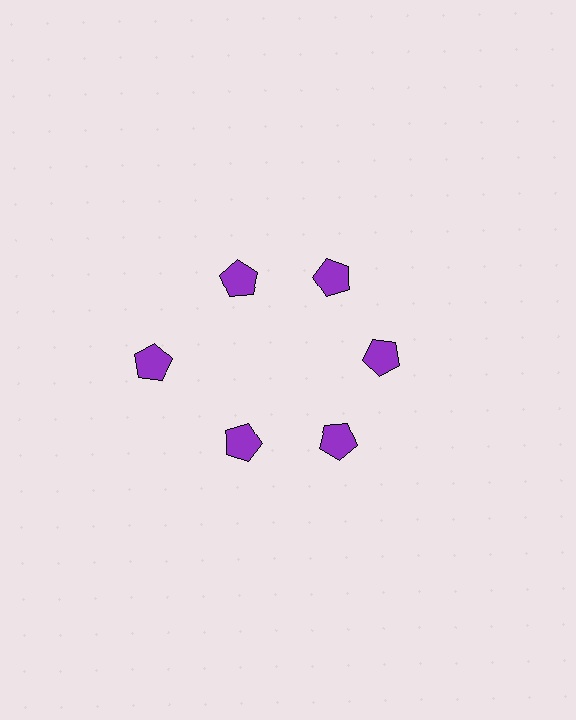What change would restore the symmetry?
The symmetry would be restored by moving it inward, back onto the ring so that all 6 pentagons sit at equal angles and equal distance from the center.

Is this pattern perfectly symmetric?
No. The 6 purple pentagons are arranged in a ring, but one element near the 9 o'clock position is pushed outward from the center, breaking the 6-fold rotational symmetry.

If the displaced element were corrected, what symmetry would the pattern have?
It would have 6-fold rotational symmetry — the pattern would map onto itself every 60 degrees.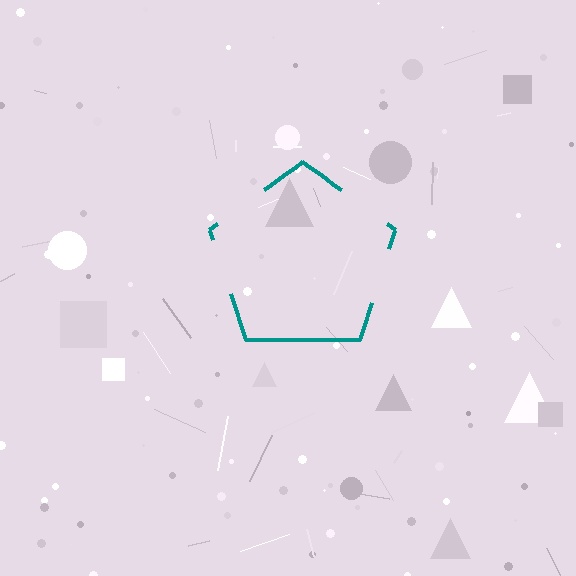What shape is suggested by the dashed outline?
The dashed outline suggests a pentagon.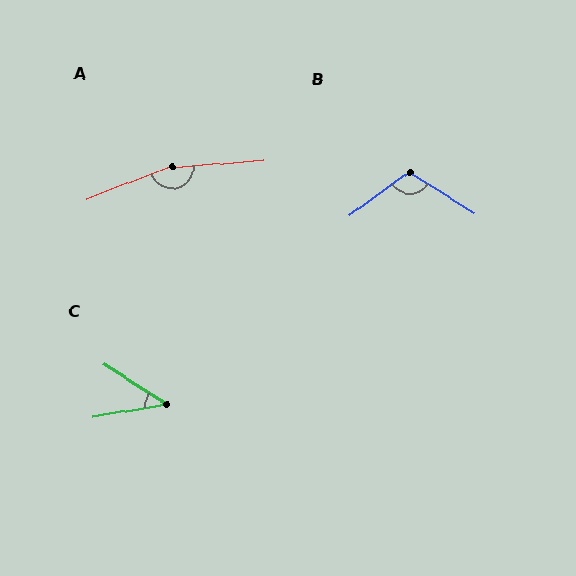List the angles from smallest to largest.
C (42°), B (111°), A (163°).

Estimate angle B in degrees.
Approximately 111 degrees.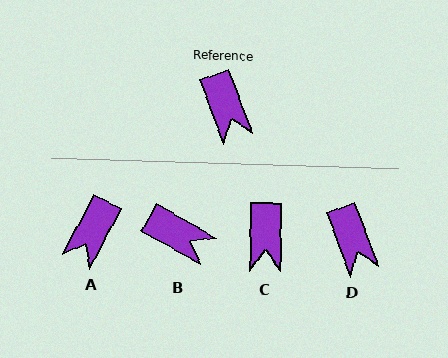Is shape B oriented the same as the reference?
No, it is off by about 40 degrees.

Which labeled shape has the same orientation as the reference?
D.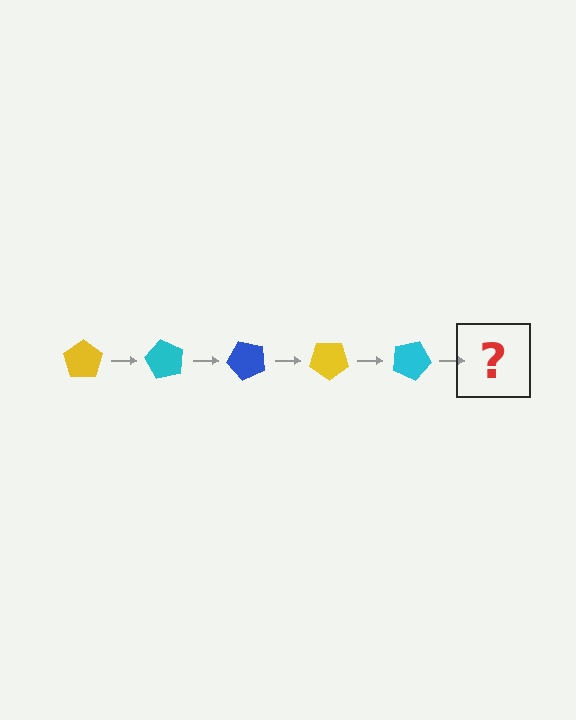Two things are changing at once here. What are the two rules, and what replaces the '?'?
The two rules are that it rotates 60 degrees each step and the color cycles through yellow, cyan, and blue. The '?' should be a blue pentagon, rotated 300 degrees from the start.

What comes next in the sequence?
The next element should be a blue pentagon, rotated 300 degrees from the start.